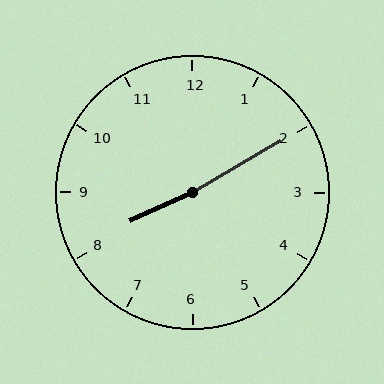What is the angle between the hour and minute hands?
Approximately 175 degrees.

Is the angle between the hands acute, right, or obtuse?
It is obtuse.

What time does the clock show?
8:10.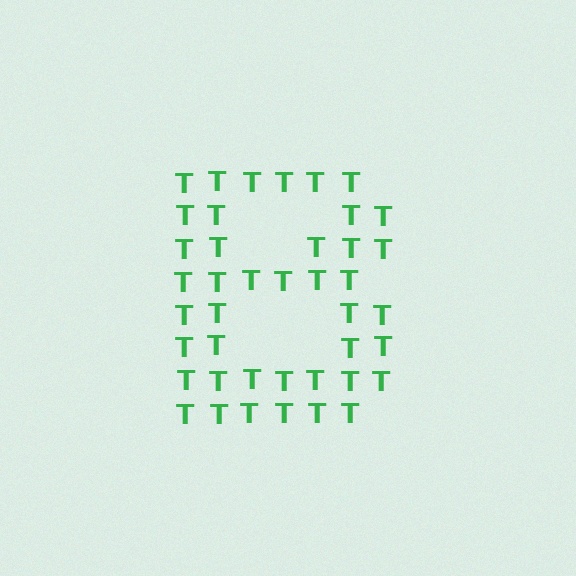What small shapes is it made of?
It is made of small letter T's.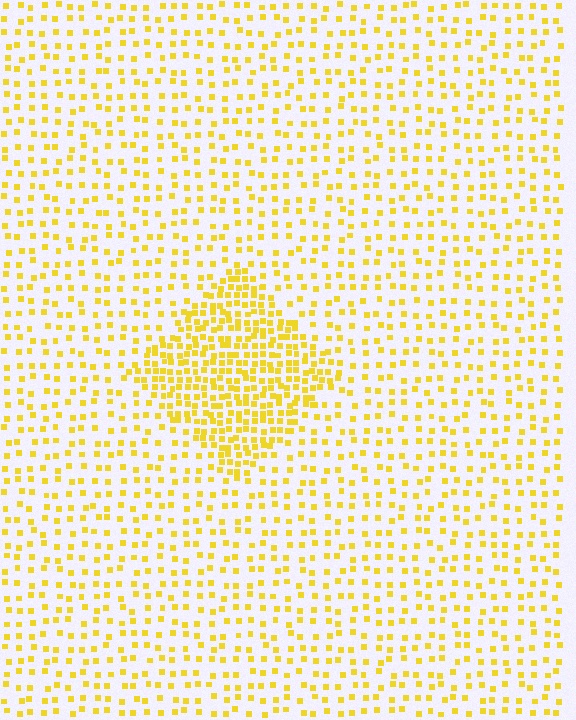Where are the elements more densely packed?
The elements are more densely packed inside the diamond boundary.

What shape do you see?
I see a diamond.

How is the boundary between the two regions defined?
The boundary is defined by a change in element density (approximately 2.4x ratio). All elements are the same color, size, and shape.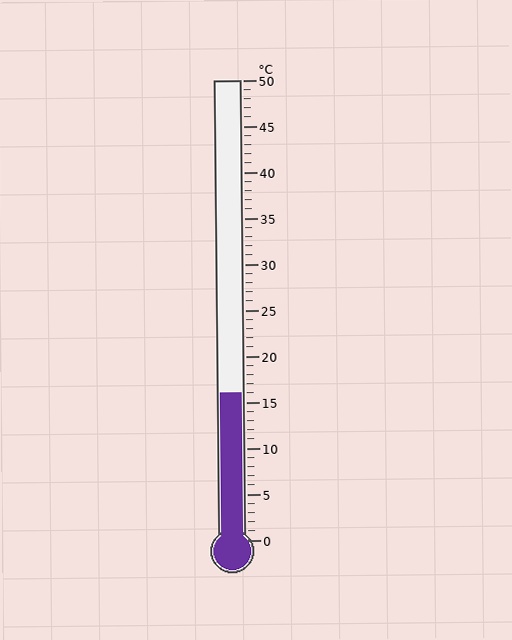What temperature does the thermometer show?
The thermometer shows approximately 16°C.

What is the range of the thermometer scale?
The thermometer scale ranges from 0°C to 50°C.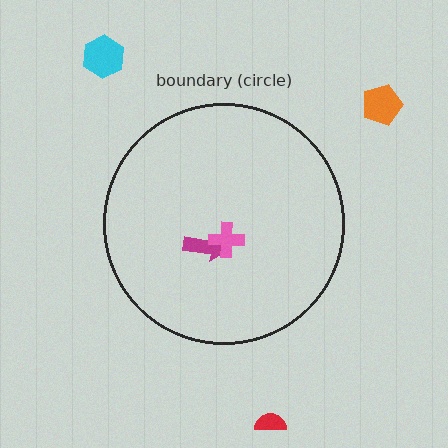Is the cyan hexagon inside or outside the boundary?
Outside.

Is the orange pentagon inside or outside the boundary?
Outside.